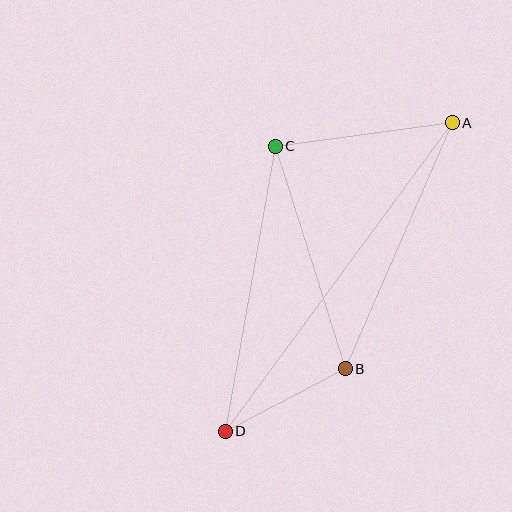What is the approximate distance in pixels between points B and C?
The distance between B and C is approximately 233 pixels.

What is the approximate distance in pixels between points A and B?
The distance between A and B is approximately 268 pixels.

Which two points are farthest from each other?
Points A and D are farthest from each other.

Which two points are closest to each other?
Points B and D are closest to each other.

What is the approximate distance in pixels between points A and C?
The distance between A and C is approximately 179 pixels.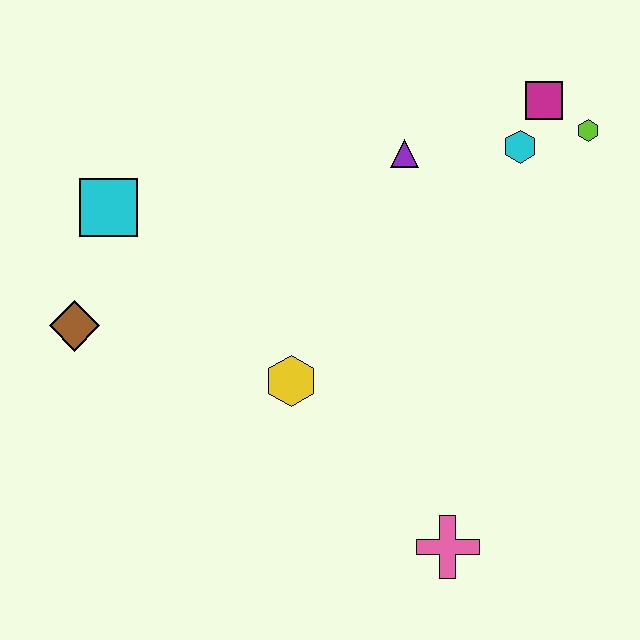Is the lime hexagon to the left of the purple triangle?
No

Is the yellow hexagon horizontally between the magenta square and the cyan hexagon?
No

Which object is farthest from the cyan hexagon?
The brown diamond is farthest from the cyan hexagon.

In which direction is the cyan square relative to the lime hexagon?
The cyan square is to the left of the lime hexagon.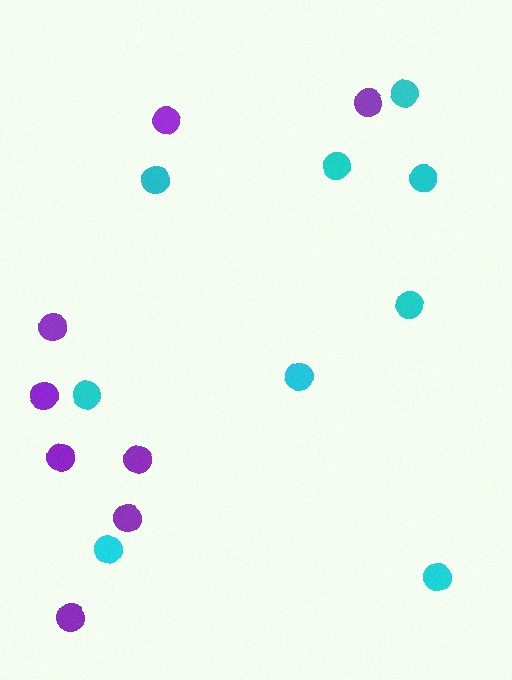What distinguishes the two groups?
There are 2 groups: one group of purple circles (8) and one group of cyan circles (9).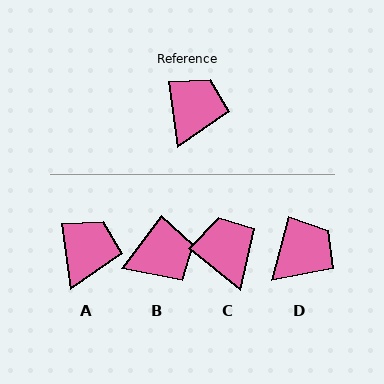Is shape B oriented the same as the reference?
No, it is off by about 46 degrees.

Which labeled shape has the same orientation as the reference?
A.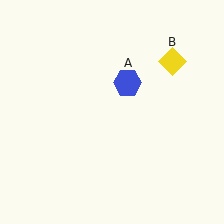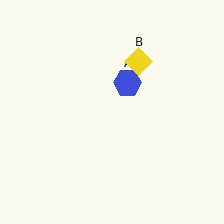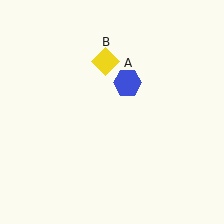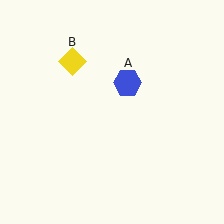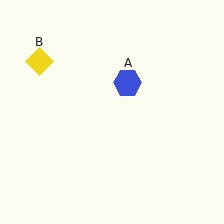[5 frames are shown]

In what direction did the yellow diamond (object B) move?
The yellow diamond (object B) moved left.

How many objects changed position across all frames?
1 object changed position: yellow diamond (object B).